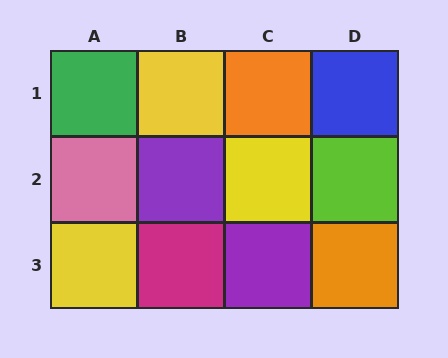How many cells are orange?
2 cells are orange.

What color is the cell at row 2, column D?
Lime.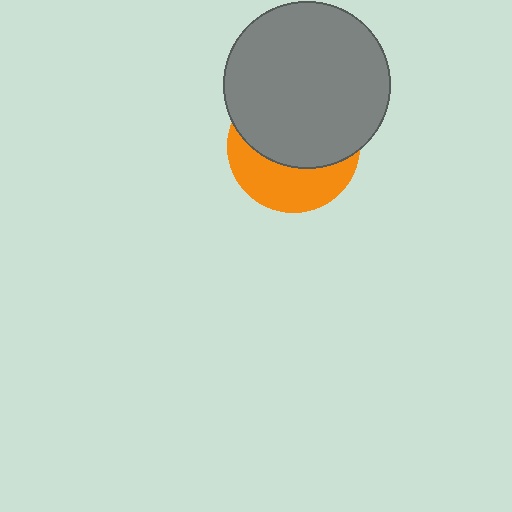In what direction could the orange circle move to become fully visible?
The orange circle could move down. That would shift it out from behind the gray circle entirely.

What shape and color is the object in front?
The object in front is a gray circle.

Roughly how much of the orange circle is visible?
A small part of it is visible (roughly 39%).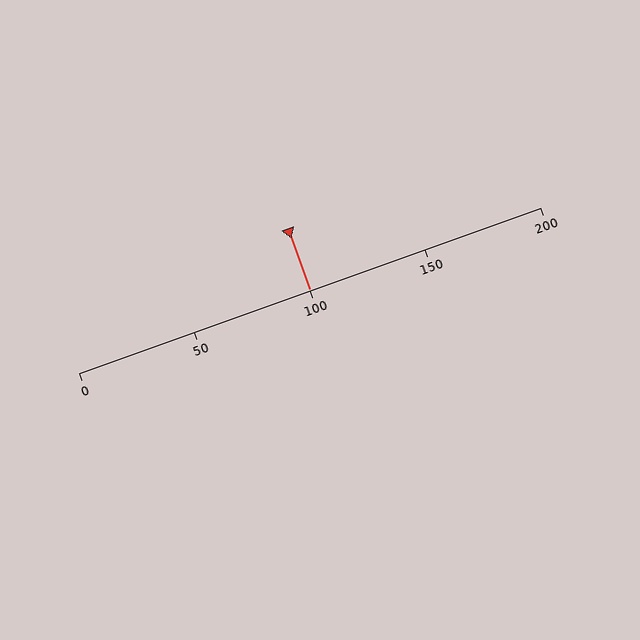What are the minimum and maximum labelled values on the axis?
The axis runs from 0 to 200.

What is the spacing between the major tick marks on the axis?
The major ticks are spaced 50 apart.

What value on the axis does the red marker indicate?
The marker indicates approximately 100.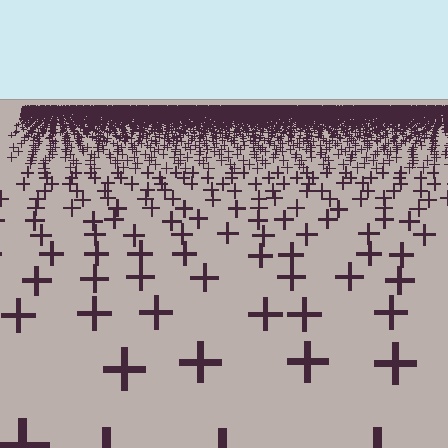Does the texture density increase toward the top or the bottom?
Density increases toward the top.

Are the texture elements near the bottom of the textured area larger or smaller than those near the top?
Larger. Near the bottom, elements are closer to the viewer and appear at a bigger on-screen size.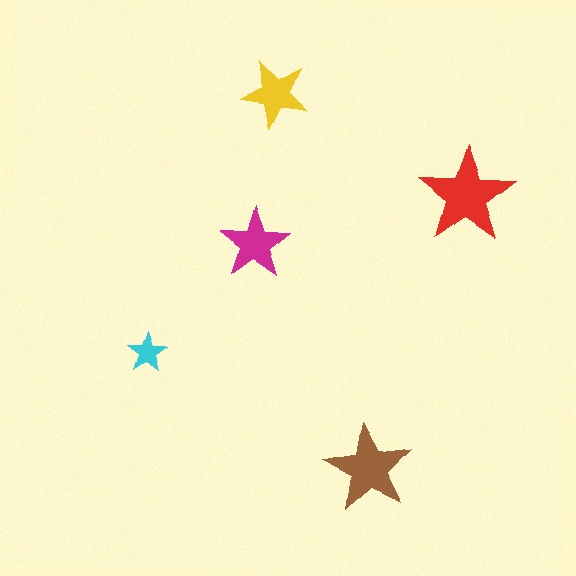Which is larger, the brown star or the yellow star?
The brown one.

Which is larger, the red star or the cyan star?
The red one.